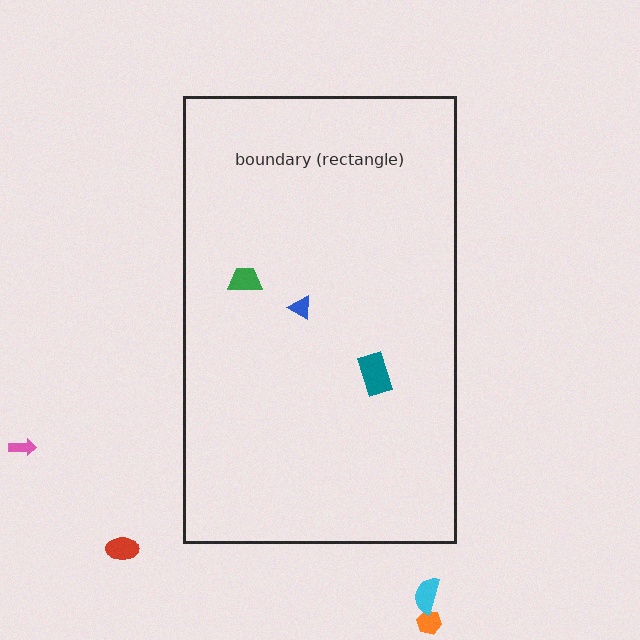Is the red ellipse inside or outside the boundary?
Outside.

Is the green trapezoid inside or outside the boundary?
Inside.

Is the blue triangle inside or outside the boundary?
Inside.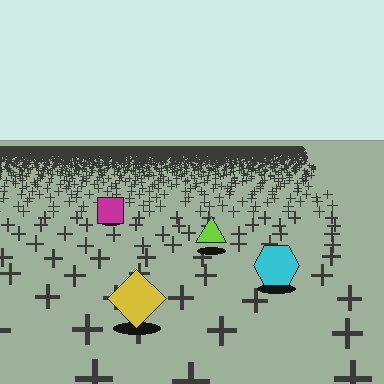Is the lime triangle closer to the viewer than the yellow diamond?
No. The yellow diamond is closer — you can tell from the texture gradient: the ground texture is coarser near it.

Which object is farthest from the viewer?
The magenta square is farthest from the viewer. It appears smaller and the ground texture around it is denser.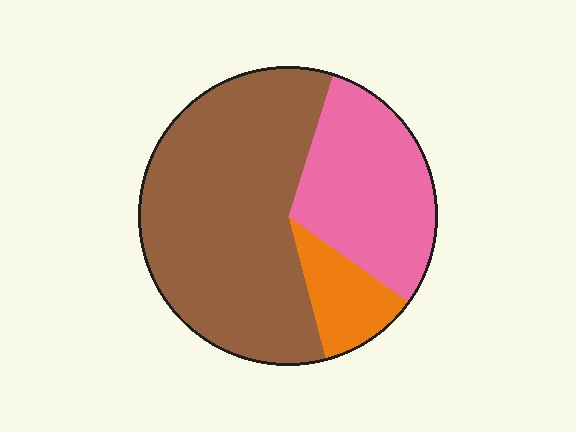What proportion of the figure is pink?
Pink covers roughly 30% of the figure.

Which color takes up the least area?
Orange, at roughly 10%.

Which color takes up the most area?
Brown, at roughly 60%.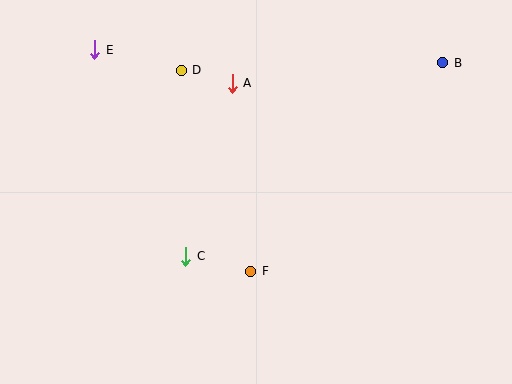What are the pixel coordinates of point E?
Point E is at (95, 50).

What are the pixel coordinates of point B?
Point B is at (443, 63).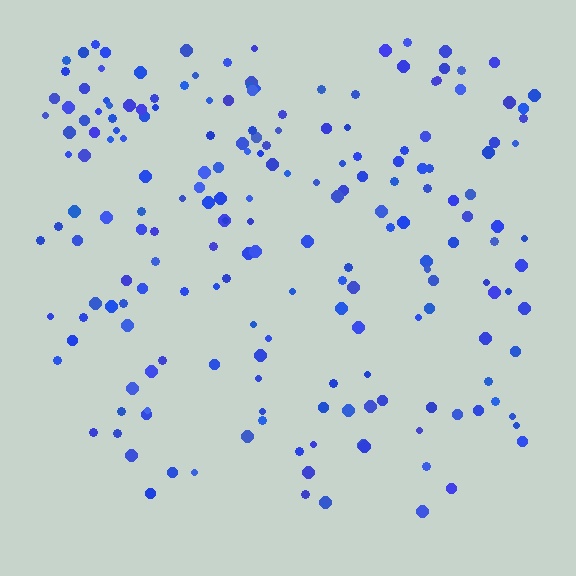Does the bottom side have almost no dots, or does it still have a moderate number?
Still a moderate number, just noticeably fewer than the top.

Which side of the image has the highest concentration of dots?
The top.